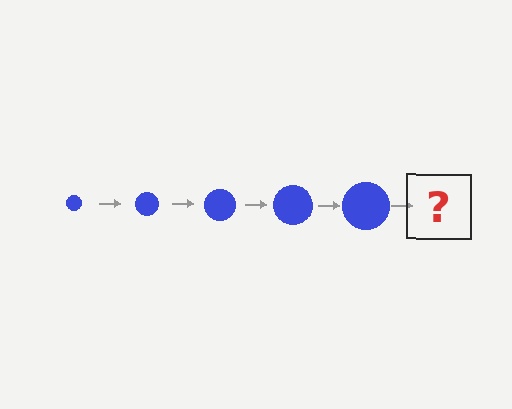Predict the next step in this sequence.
The next step is a blue circle, larger than the previous one.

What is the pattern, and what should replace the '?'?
The pattern is that the circle gets progressively larger each step. The '?' should be a blue circle, larger than the previous one.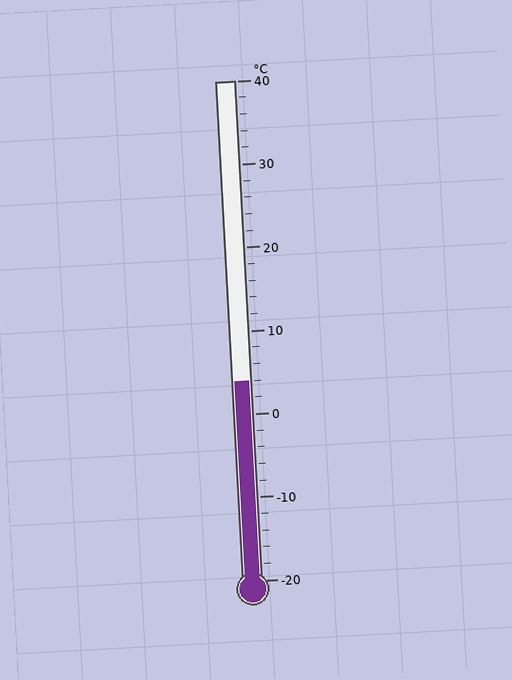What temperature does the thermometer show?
The thermometer shows approximately 4°C.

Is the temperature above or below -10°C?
The temperature is above -10°C.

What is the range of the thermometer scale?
The thermometer scale ranges from -20°C to 40°C.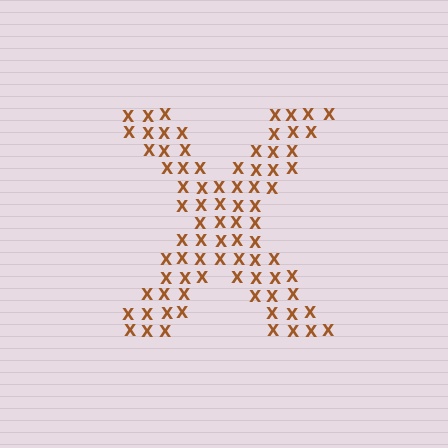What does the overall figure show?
The overall figure shows the letter X.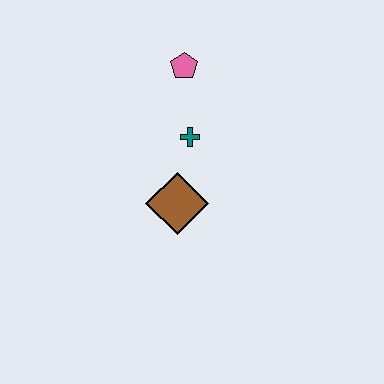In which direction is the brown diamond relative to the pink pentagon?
The brown diamond is below the pink pentagon.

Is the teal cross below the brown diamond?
No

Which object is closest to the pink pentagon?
The teal cross is closest to the pink pentagon.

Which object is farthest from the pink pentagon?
The brown diamond is farthest from the pink pentagon.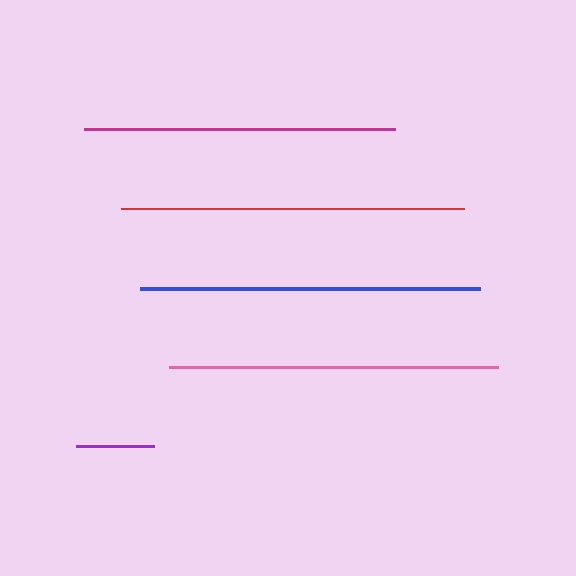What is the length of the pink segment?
The pink segment is approximately 328 pixels long.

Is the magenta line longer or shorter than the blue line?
The blue line is longer than the magenta line.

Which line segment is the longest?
The red line is the longest at approximately 343 pixels.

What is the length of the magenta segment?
The magenta segment is approximately 310 pixels long.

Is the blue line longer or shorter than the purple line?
The blue line is longer than the purple line.